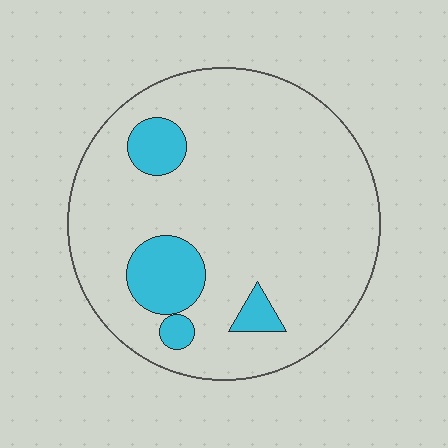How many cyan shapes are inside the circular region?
4.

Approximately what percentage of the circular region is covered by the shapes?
Approximately 15%.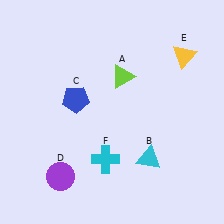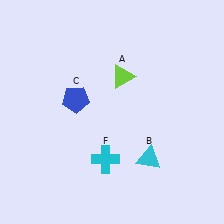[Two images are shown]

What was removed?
The purple circle (D), the yellow triangle (E) were removed in Image 2.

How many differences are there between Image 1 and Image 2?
There are 2 differences between the two images.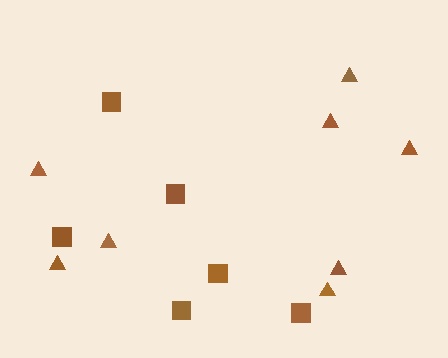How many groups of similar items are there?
There are 2 groups: one group of triangles (8) and one group of squares (6).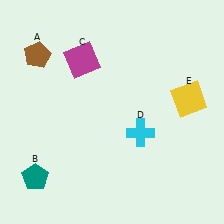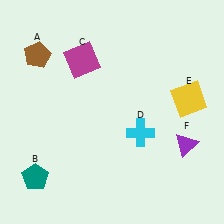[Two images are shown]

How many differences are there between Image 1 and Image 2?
There is 1 difference between the two images.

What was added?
A purple triangle (F) was added in Image 2.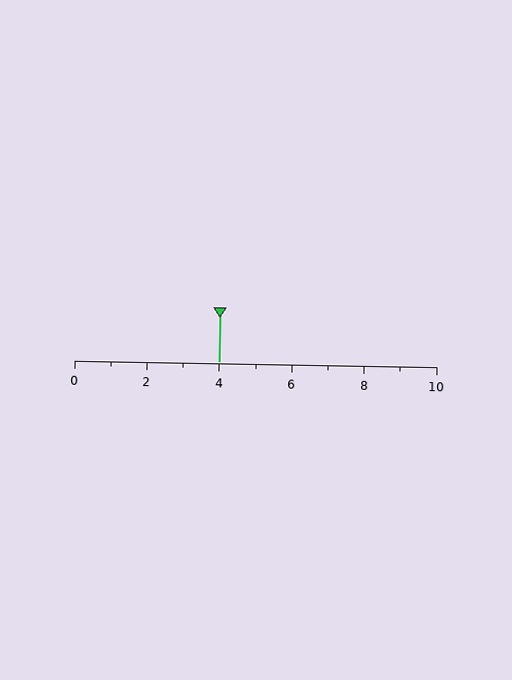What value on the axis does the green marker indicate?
The marker indicates approximately 4.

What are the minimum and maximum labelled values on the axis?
The axis runs from 0 to 10.